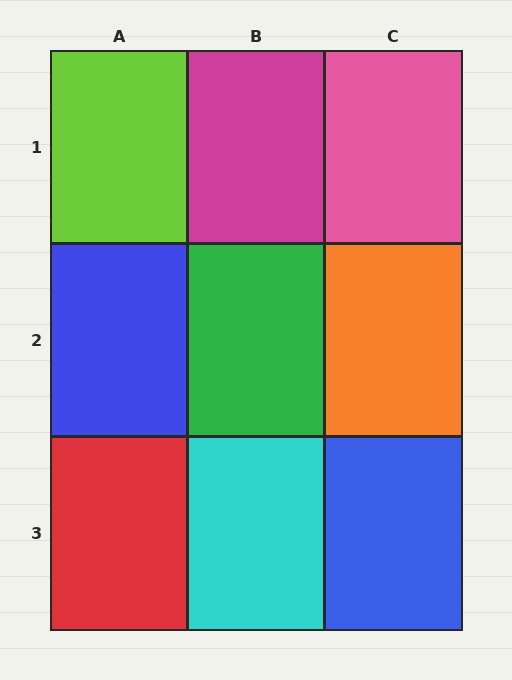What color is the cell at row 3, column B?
Cyan.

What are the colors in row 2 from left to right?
Blue, green, orange.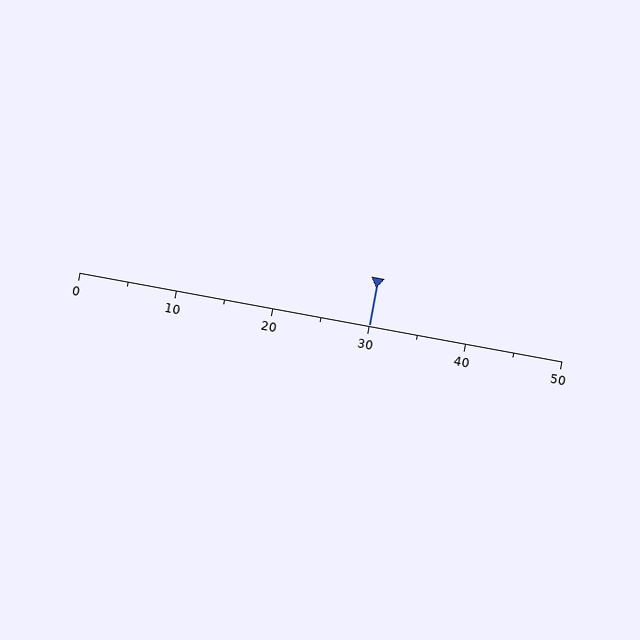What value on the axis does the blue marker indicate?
The marker indicates approximately 30.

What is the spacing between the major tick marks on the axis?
The major ticks are spaced 10 apart.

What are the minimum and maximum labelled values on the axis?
The axis runs from 0 to 50.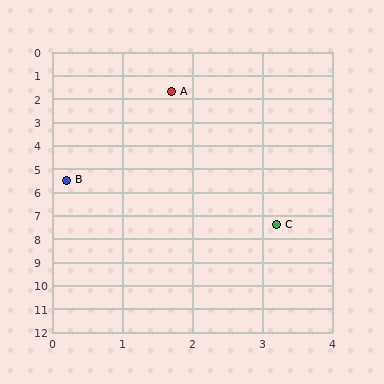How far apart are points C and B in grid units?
Points C and B are about 3.6 grid units apart.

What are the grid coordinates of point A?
Point A is at approximately (1.7, 1.7).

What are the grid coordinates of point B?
Point B is at approximately (0.2, 5.5).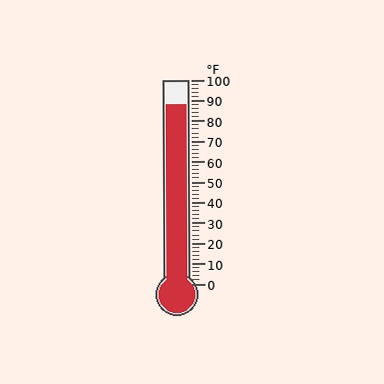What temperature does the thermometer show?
The thermometer shows approximately 88°F.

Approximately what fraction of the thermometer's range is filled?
The thermometer is filled to approximately 90% of its range.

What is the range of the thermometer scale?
The thermometer scale ranges from 0°F to 100°F.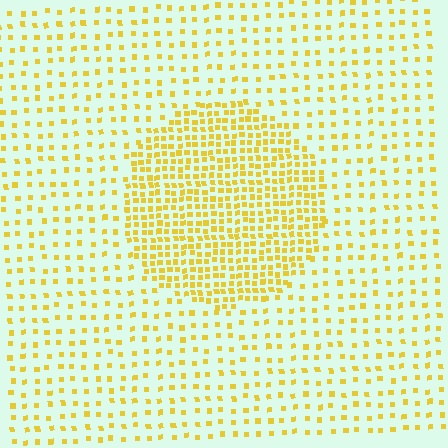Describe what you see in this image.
The image contains small yellow elements arranged at two different densities. A circle-shaped region is visible where the elements are more densely packed than the surrounding area.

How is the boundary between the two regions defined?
The boundary is defined by a change in element density (approximately 2.5x ratio). All elements are the same color, size, and shape.